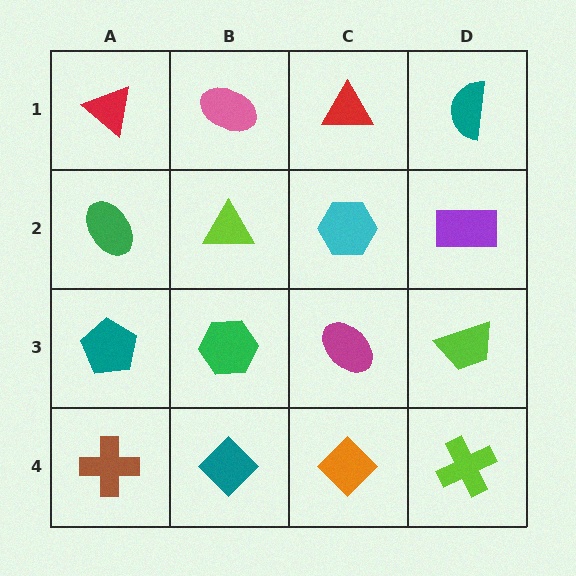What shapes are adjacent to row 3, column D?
A purple rectangle (row 2, column D), a lime cross (row 4, column D), a magenta ellipse (row 3, column C).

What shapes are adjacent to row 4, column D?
A lime trapezoid (row 3, column D), an orange diamond (row 4, column C).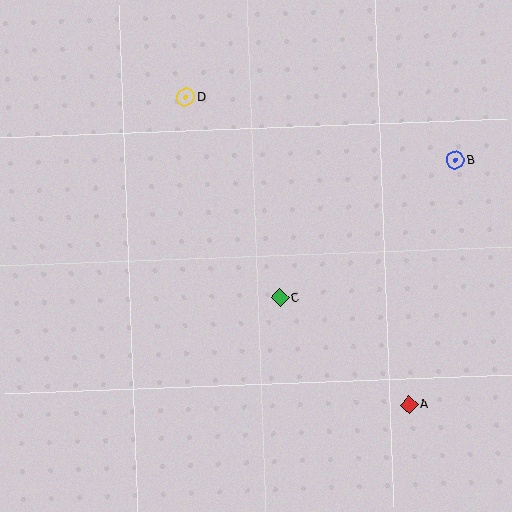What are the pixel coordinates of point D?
Point D is at (186, 97).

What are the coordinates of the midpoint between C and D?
The midpoint between C and D is at (233, 198).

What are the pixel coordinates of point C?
Point C is at (280, 298).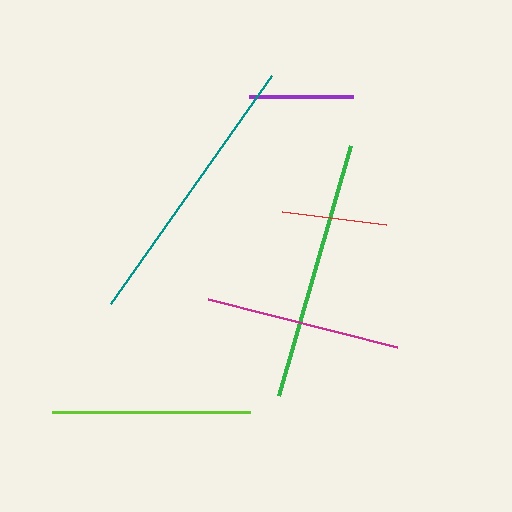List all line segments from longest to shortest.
From longest to shortest: teal, green, lime, magenta, red, purple.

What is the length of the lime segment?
The lime segment is approximately 198 pixels long.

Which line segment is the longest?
The teal line is the longest at approximately 279 pixels.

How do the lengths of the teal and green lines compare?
The teal and green lines are approximately the same length.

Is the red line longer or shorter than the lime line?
The lime line is longer than the red line.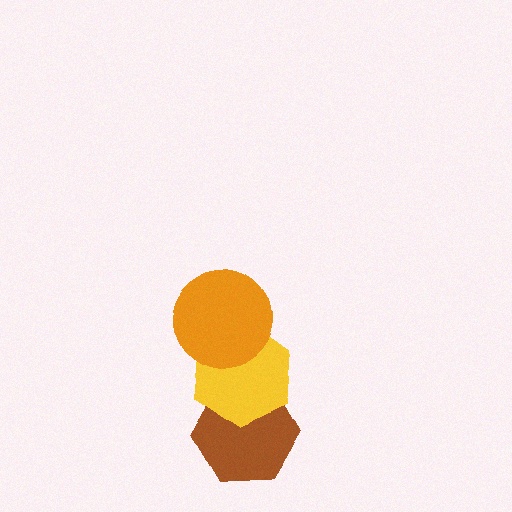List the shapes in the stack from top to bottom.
From top to bottom: the orange circle, the yellow hexagon, the brown hexagon.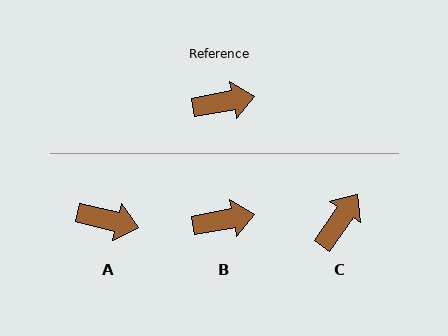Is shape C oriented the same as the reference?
No, it is off by about 45 degrees.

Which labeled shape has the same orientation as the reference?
B.